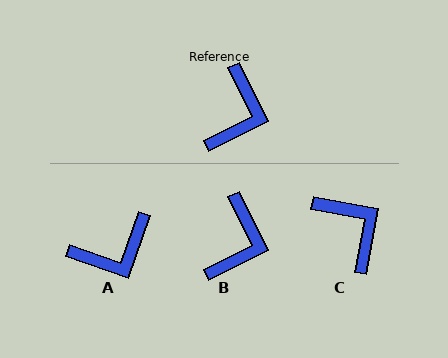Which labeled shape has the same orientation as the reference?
B.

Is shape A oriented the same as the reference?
No, it is off by about 46 degrees.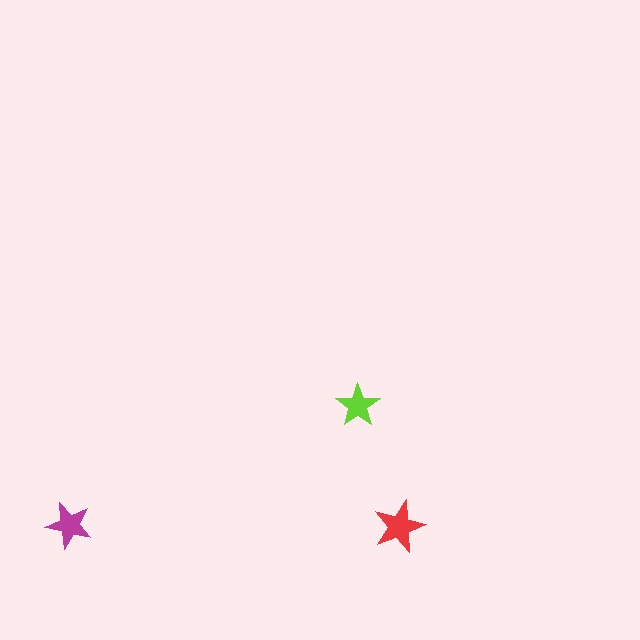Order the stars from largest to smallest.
the red one, the magenta one, the lime one.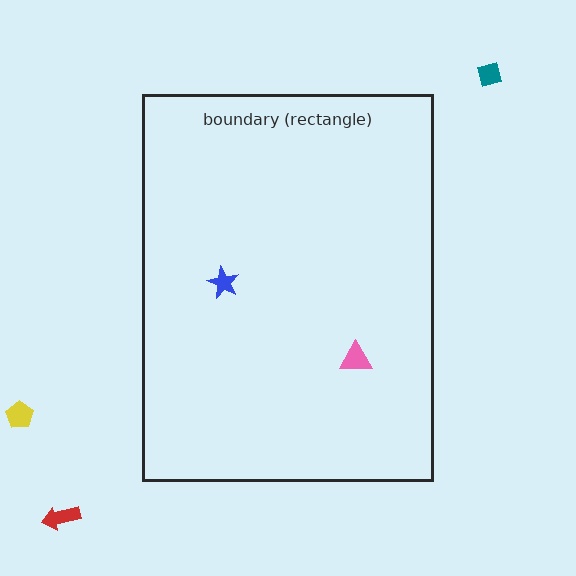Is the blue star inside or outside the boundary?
Inside.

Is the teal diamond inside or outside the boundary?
Outside.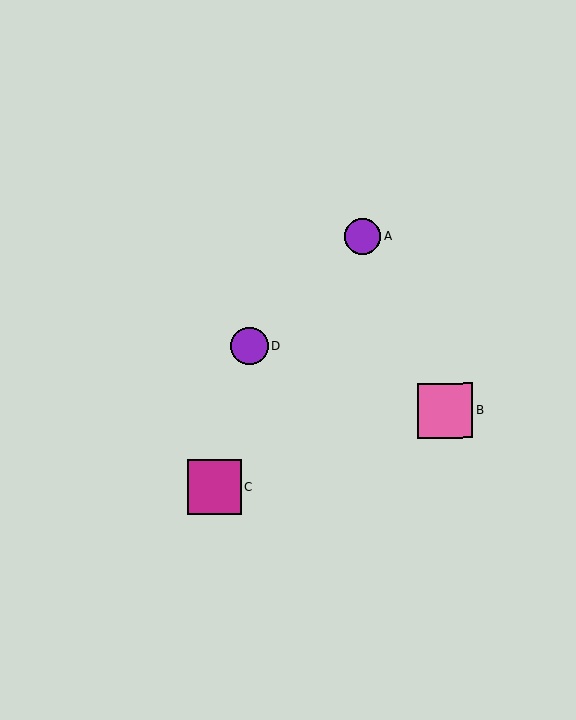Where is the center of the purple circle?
The center of the purple circle is at (250, 346).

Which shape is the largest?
The pink square (labeled B) is the largest.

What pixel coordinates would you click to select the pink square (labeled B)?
Click at (445, 411) to select the pink square B.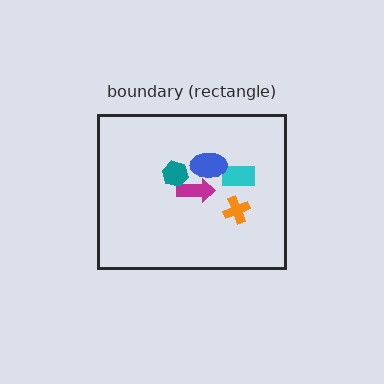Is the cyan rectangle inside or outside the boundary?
Inside.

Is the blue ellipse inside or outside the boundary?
Inside.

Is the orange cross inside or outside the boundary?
Inside.